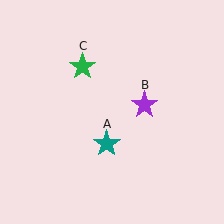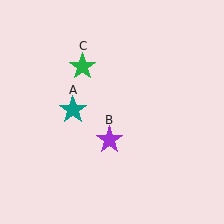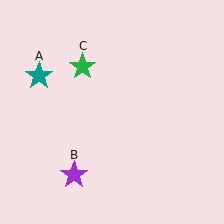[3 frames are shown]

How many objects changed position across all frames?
2 objects changed position: teal star (object A), purple star (object B).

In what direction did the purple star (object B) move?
The purple star (object B) moved down and to the left.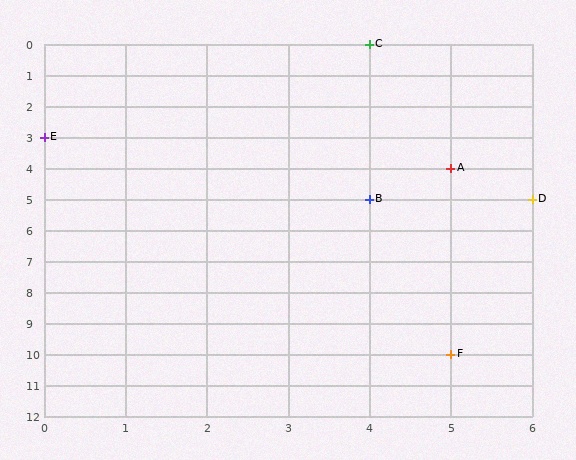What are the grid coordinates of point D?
Point D is at grid coordinates (6, 5).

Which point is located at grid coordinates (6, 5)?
Point D is at (6, 5).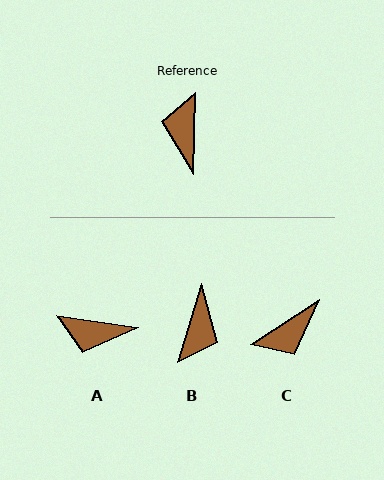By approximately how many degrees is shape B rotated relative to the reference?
Approximately 165 degrees counter-clockwise.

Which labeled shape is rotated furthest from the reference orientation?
B, about 165 degrees away.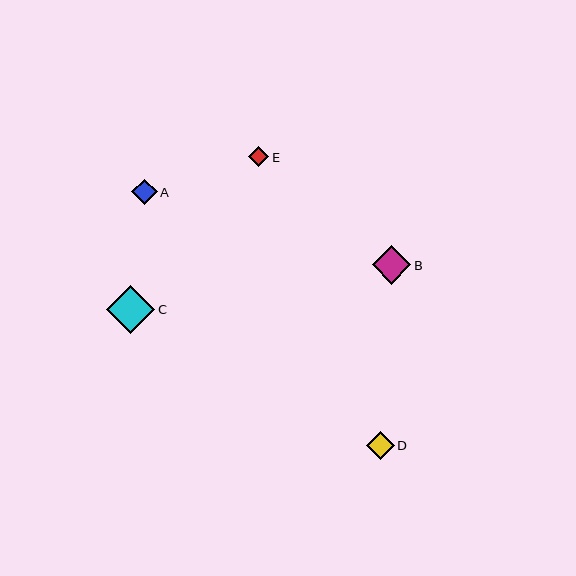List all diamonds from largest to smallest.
From largest to smallest: C, B, D, A, E.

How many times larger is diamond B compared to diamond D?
Diamond B is approximately 1.4 times the size of diamond D.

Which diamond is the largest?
Diamond C is the largest with a size of approximately 48 pixels.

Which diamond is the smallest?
Diamond E is the smallest with a size of approximately 20 pixels.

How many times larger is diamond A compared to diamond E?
Diamond A is approximately 1.3 times the size of diamond E.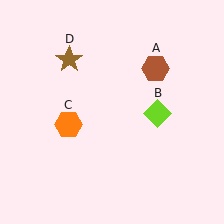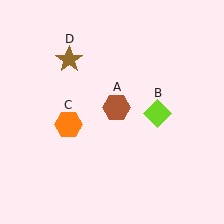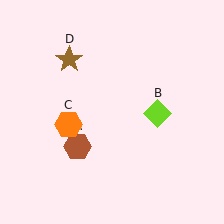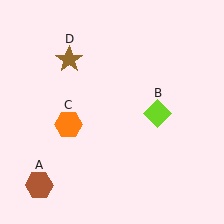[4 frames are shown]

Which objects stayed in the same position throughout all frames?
Lime diamond (object B) and orange hexagon (object C) and brown star (object D) remained stationary.